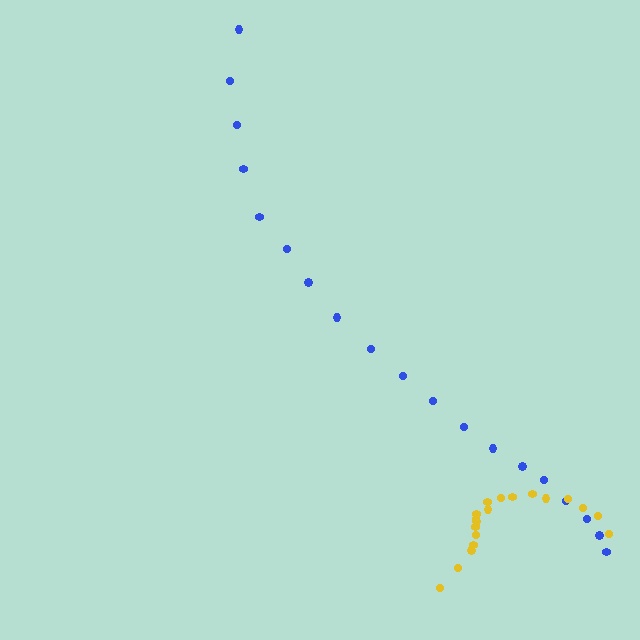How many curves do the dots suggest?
There are 2 distinct paths.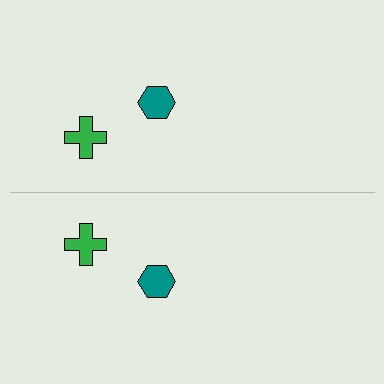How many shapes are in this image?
There are 4 shapes in this image.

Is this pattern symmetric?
Yes, this pattern has bilateral (reflection) symmetry.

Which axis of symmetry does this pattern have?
The pattern has a horizontal axis of symmetry running through the center of the image.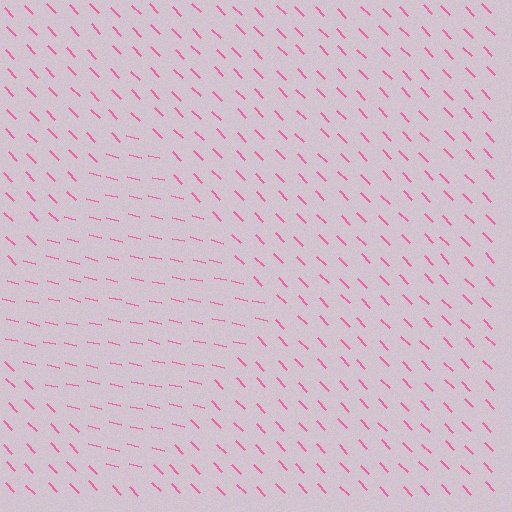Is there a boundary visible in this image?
Yes, there is a texture boundary formed by a change in line orientation.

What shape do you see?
I see a diamond.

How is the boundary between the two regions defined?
The boundary is defined purely by a change in line orientation (approximately 33 degrees difference). All lines are the same color and thickness.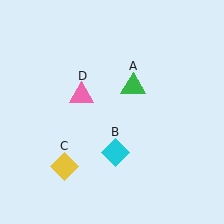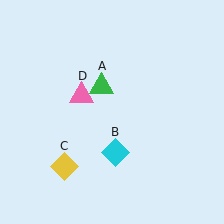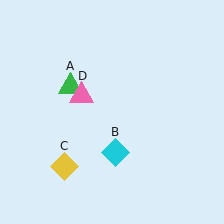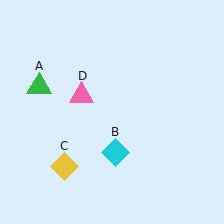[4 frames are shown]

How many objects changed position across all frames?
1 object changed position: green triangle (object A).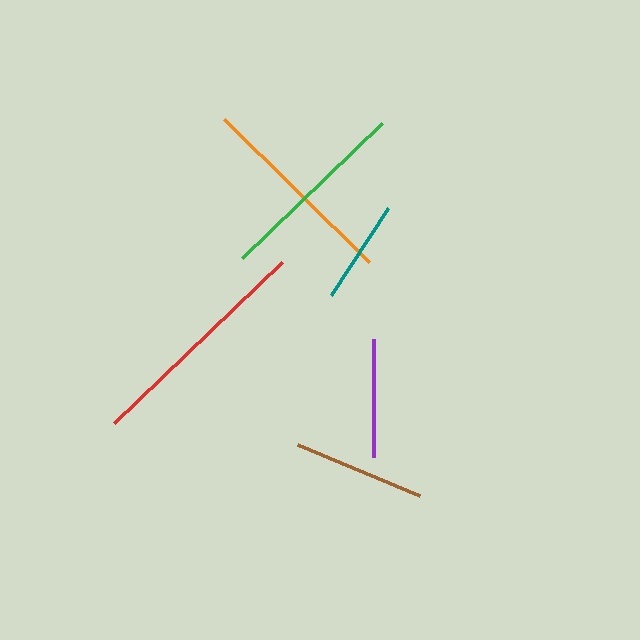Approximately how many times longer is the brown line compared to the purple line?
The brown line is approximately 1.1 times the length of the purple line.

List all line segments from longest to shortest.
From longest to shortest: red, orange, green, brown, purple, teal.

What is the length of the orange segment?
The orange segment is approximately 205 pixels long.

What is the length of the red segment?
The red segment is approximately 233 pixels long.